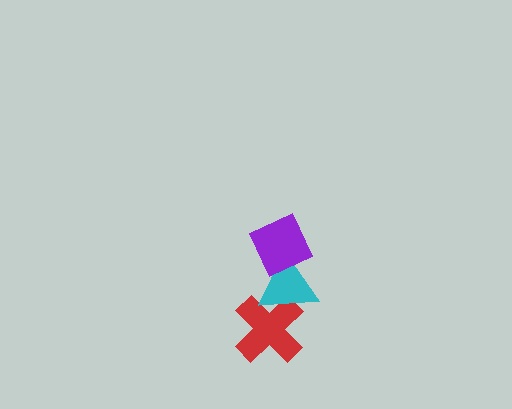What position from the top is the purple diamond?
The purple diamond is 1st from the top.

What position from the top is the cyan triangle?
The cyan triangle is 2nd from the top.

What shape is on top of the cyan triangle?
The purple diamond is on top of the cyan triangle.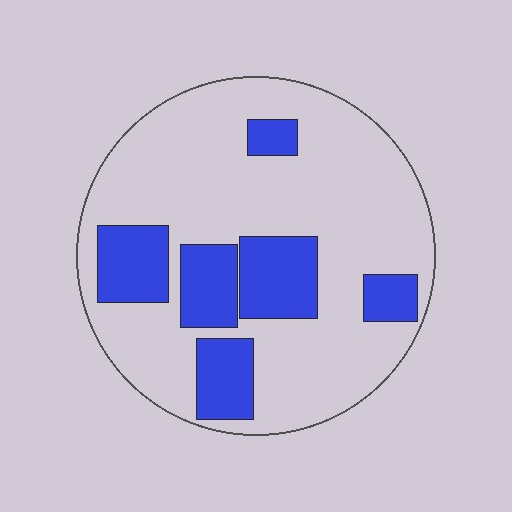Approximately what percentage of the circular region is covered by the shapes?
Approximately 25%.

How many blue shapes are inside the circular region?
6.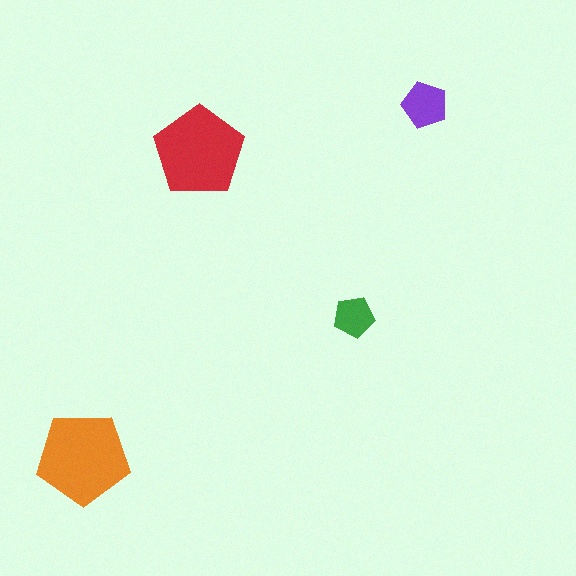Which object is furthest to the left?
The orange pentagon is leftmost.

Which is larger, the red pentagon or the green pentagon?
The red one.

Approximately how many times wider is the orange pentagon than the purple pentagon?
About 2 times wider.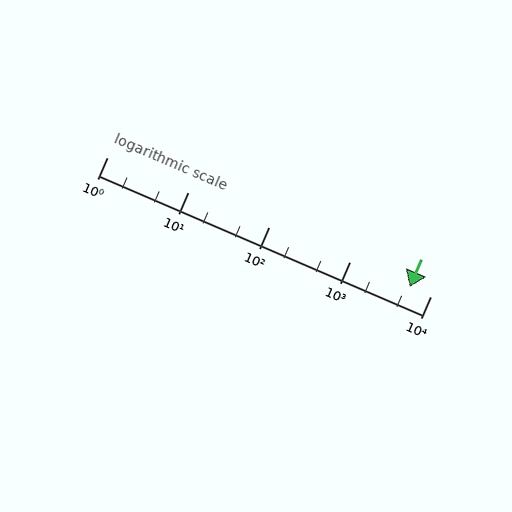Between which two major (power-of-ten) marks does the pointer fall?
The pointer is between 1000 and 10000.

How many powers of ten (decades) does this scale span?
The scale spans 4 decades, from 1 to 10000.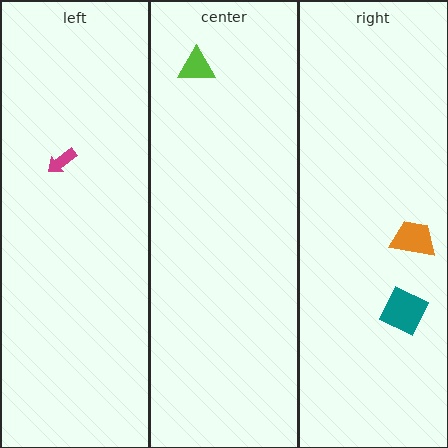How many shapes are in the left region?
1.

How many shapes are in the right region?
2.